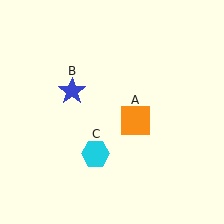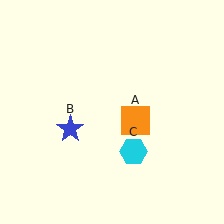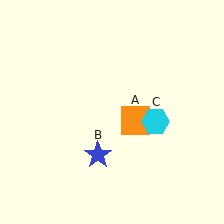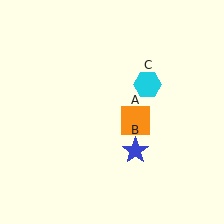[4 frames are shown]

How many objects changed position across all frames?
2 objects changed position: blue star (object B), cyan hexagon (object C).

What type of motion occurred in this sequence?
The blue star (object B), cyan hexagon (object C) rotated counterclockwise around the center of the scene.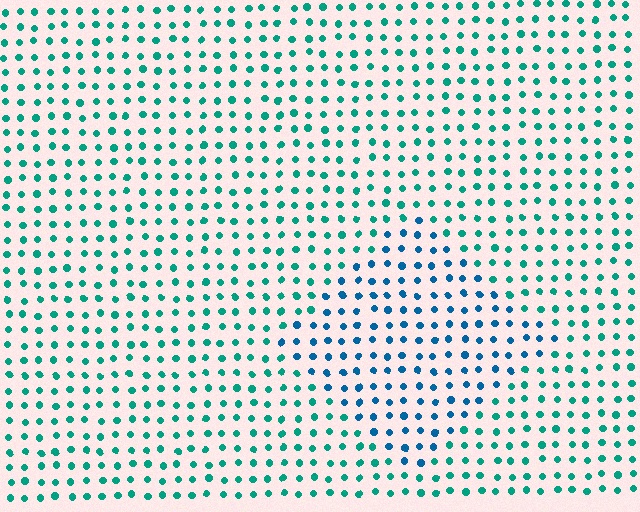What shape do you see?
I see a diamond.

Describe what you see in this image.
The image is filled with small teal elements in a uniform arrangement. A diamond-shaped region is visible where the elements are tinted to a slightly different hue, forming a subtle color boundary.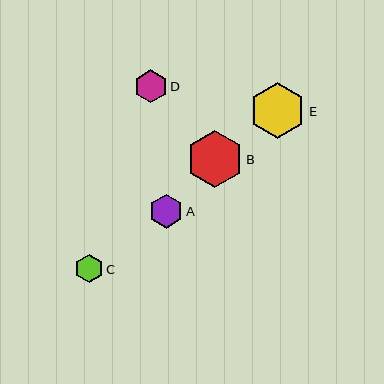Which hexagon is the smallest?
Hexagon C is the smallest with a size of approximately 28 pixels.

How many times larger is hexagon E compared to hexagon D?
Hexagon E is approximately 1.7 times the size of hexagon D.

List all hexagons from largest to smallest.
From largest to smallest: B, E, A, D, C.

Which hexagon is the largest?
Hexagon B is the largest with a size of approximately 57 pixels.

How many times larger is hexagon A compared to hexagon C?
Hexagon A is approximately 1.2 times the size of hexagon C.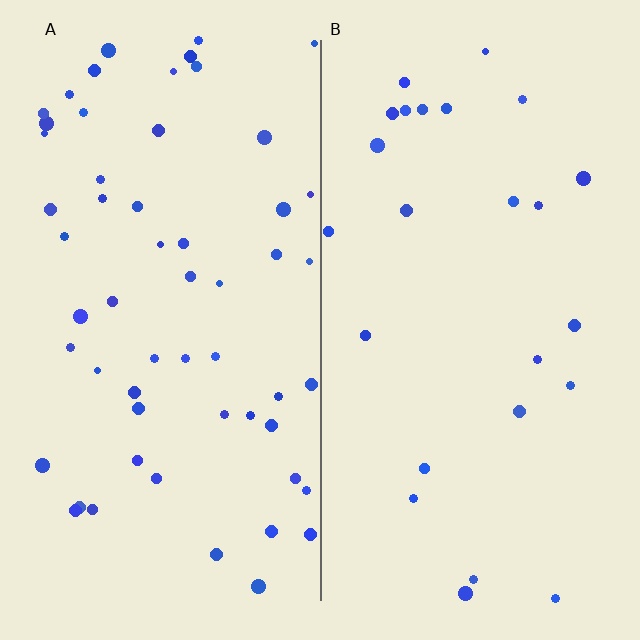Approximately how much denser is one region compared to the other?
Approximately 2.3× — region A over region B.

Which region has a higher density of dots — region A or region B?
A (the left).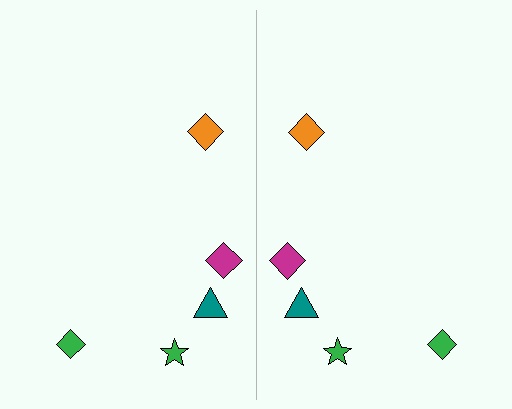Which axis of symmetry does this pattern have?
The pattern has a vertical axis of symmetry running through the center of the image.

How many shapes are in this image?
There are 10 shapes in this image.